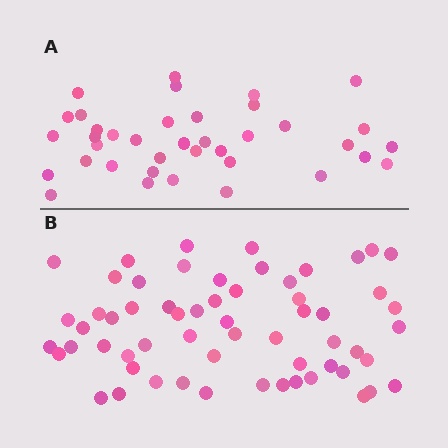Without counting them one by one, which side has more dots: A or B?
Region B (the bottom region) has more dots.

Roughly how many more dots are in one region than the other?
Region B has approximately 20 more dots than region A.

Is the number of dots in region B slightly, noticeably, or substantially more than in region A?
Region B has substantially more. The ratio is roughly 1.6 to 1.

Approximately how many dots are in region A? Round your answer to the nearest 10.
About 40 dots. (The exact count is 38, which rounds to 40.)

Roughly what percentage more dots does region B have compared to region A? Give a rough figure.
About 60% more.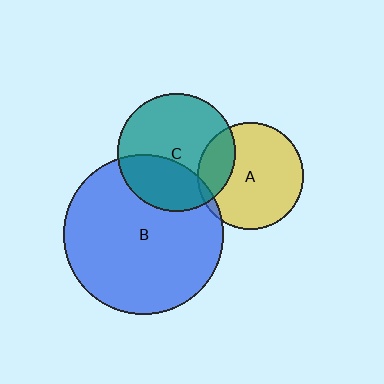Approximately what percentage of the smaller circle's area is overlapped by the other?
Approximately 20%.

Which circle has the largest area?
Circle B (blue).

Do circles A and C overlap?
Yes.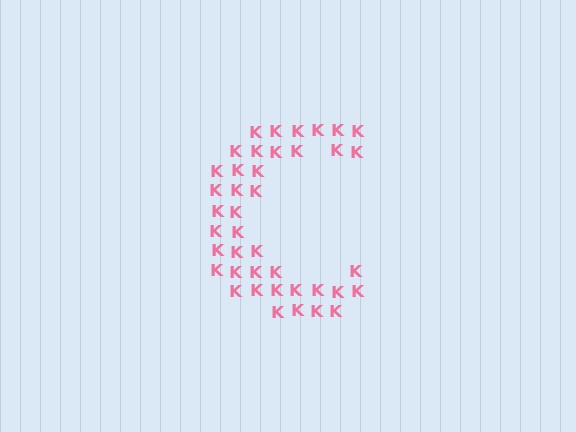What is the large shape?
The large shape is the letter C.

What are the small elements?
The small elements are letter K's.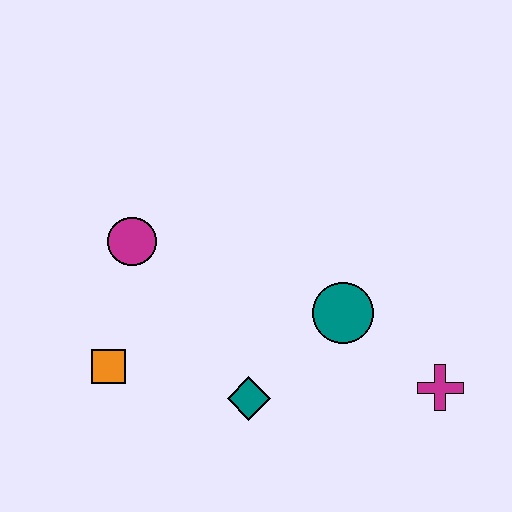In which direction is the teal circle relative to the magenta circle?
The teal circle is to the right of the magenta circle.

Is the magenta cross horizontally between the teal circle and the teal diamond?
No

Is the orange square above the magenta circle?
No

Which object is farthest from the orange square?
The magenta cross is farthest from the orange square.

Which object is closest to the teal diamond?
The teal circle is closest to the teal diamond.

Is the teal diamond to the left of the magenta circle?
No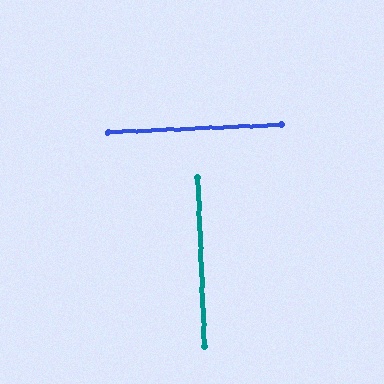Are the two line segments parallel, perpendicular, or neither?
Perpendicular — they meet at approximately 90°.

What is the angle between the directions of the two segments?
Approximately 90 degrees.